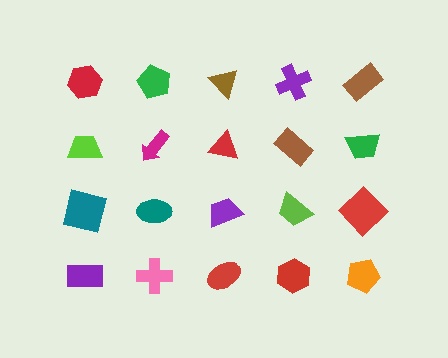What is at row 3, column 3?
A purple trapezoid.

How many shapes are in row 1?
5 shapes.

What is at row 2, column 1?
A lime trapezoid.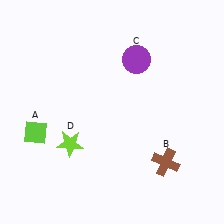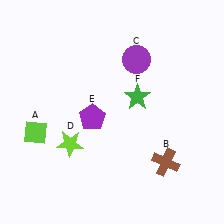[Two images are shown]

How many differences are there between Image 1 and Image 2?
There are 2 differences between the two images.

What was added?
A purple pentagon (E), a green star (F) were added in Image 2.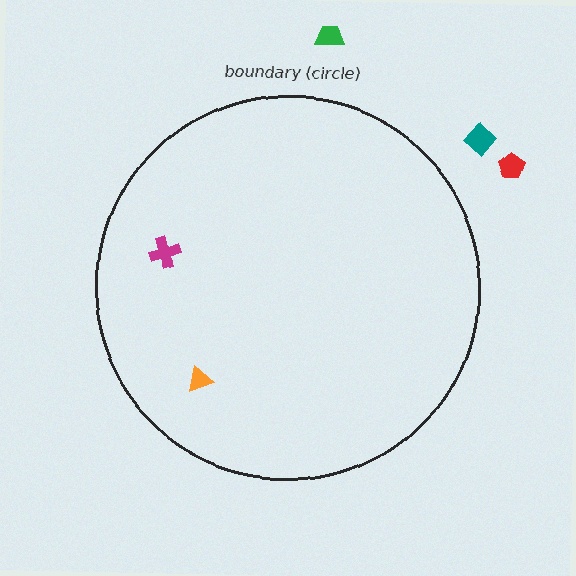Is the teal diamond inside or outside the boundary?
Outside.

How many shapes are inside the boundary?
2 inside, 3 outside.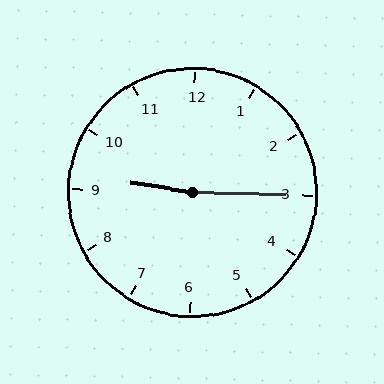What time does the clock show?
9:15.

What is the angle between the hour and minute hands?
Approximately 172 degrees.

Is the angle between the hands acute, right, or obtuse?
It is obtuse.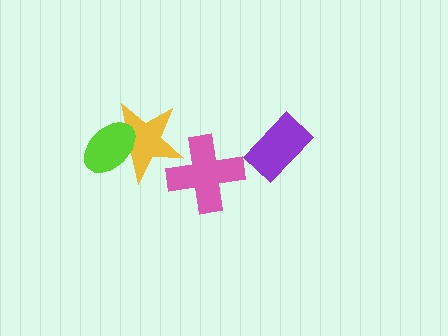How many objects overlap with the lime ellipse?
1 object overlaps with the lime ellipse.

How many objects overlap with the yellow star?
2 objects overlap with the yellow star.